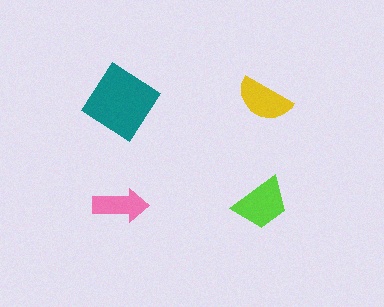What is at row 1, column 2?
A yellow semicircle.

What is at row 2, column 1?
A pink arrow.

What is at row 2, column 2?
A lime trapezoid.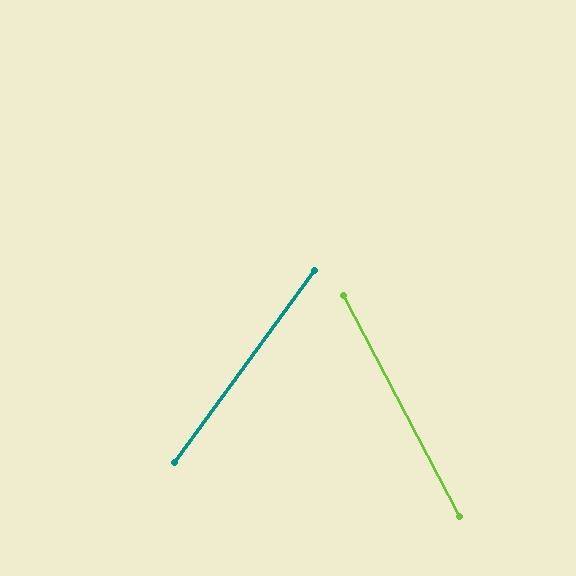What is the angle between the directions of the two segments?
Approximately 64 degrees.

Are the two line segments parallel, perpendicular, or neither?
Neither parallel nor perpendicular — they differ by about 64°.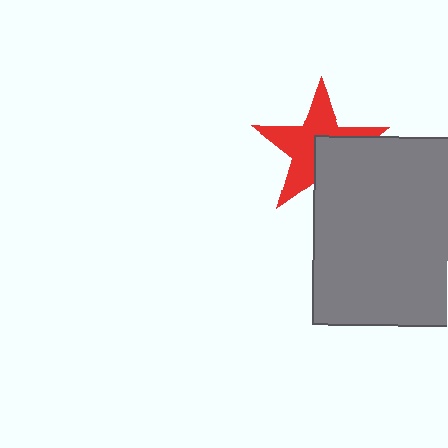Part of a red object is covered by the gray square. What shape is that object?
It is a star.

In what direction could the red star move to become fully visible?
The red star could move toward the upper-left. That would shift it out from behind the gray square entirely.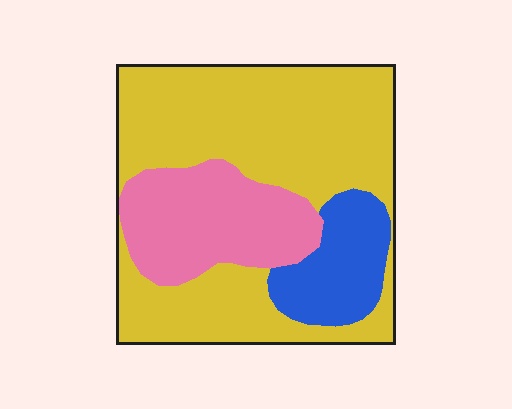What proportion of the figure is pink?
Pink takes up about one quarter (1/4) of the figure.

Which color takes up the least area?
Blue, at roughly 15%.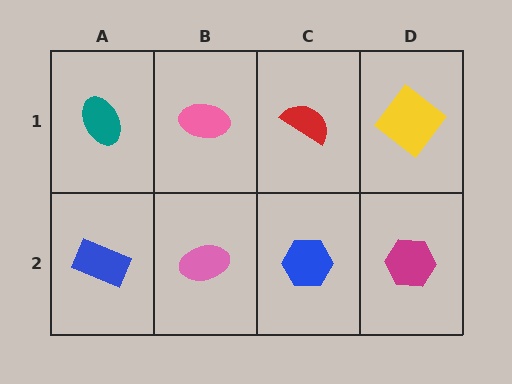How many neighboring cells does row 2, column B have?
3.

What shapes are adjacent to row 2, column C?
A red semicircle (row 1, column C), a pink ellipse (row 2, column B), a magenta hexagon (row 2, column D).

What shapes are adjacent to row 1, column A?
A blue rectangle (row 2, column A), a pink ellipse (row 1, column B).